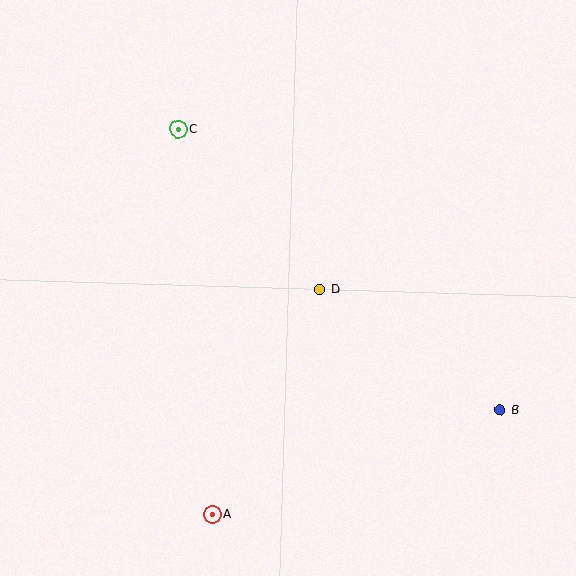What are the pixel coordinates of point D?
Point D is at (320, 289).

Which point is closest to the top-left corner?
Point C is closest to the top-left corner.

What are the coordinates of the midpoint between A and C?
The midpoint between A and C is at (195, 322).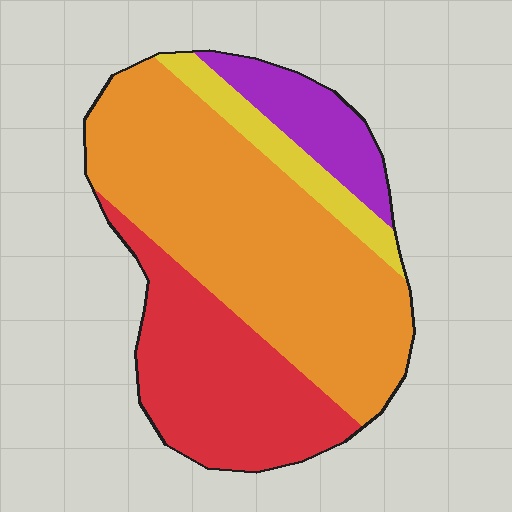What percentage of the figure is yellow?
Yellow covers around 10% of the figure.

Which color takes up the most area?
Orange, at roughly 50%.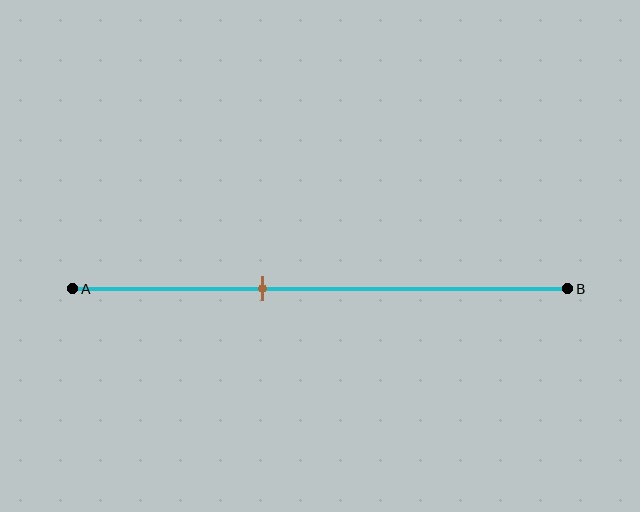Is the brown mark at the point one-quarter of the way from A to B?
No, the mark is at about 40% from A, not at the 25% one-quarter point.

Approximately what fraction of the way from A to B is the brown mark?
The brown mark is approximately 40% of the way from A to B.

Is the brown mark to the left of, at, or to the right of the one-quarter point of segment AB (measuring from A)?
The brown mark is to the right of the one-quarter point of segment AB.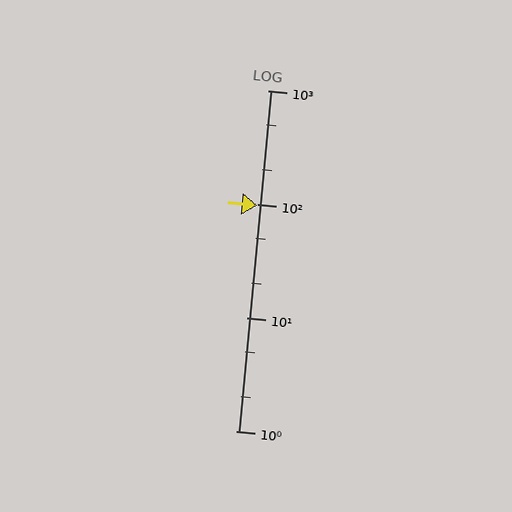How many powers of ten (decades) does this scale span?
The scale spans 3 decades, from 1 to 1000.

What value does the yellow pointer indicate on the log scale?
The pointer indicates approximately 98.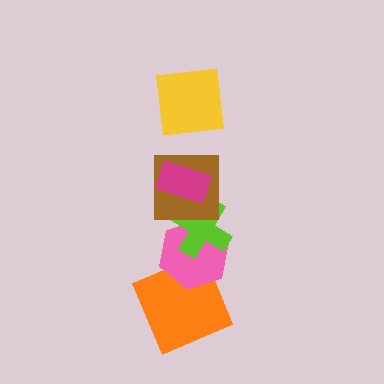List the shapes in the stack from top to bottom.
From top to bottom: the yellow square, the magenta rectangle, the brown square, the lime cross, the pink hexagon, the orange square.